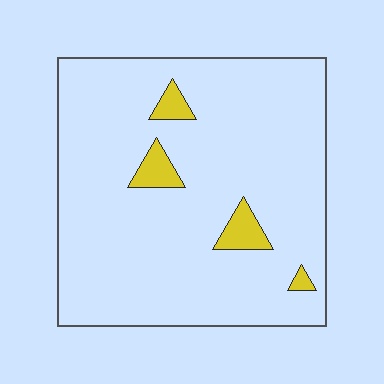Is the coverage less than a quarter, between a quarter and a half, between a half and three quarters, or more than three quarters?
Less than a quarter.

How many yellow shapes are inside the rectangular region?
4.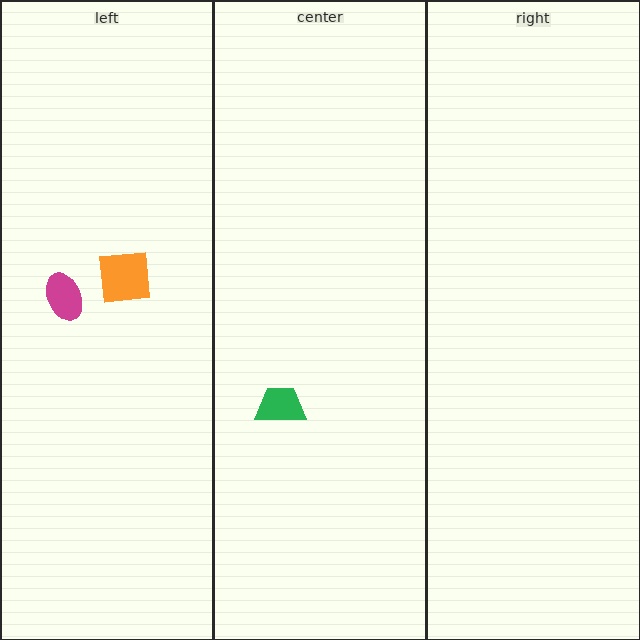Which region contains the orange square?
The left region.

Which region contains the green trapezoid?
The center region.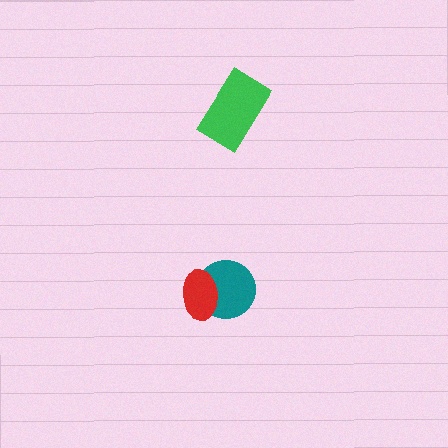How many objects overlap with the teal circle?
1 object overlaps with the teal circle.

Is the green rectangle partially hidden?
No, no other shape covers it.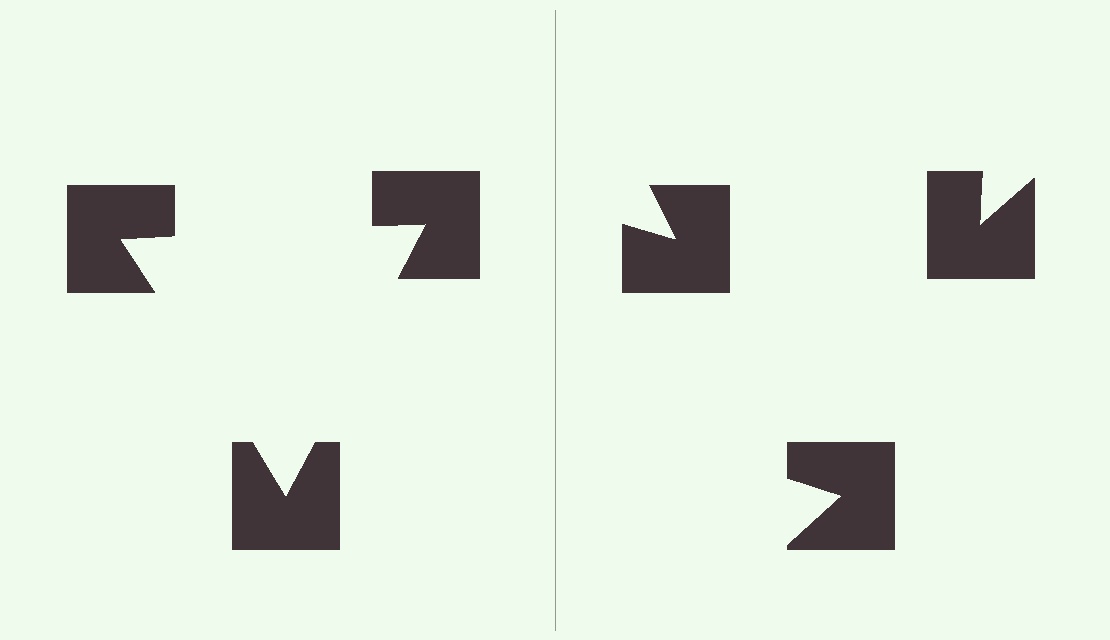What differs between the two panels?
The notched squares are positioned identically on both sides; only the wedge orientations differ. On the left they align to a triangle; on the right they are misaligned.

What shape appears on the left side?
An illusory triangle.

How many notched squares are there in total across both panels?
6 — 3 on each side.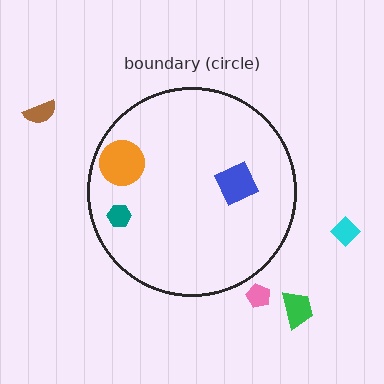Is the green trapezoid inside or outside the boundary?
Outside.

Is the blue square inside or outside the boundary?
Inside.